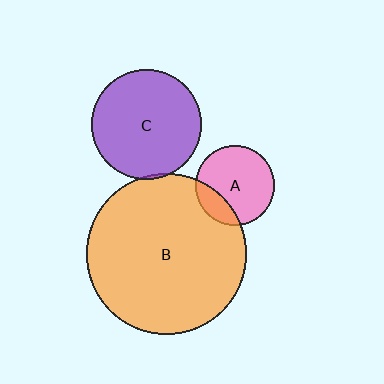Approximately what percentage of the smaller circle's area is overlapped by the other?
Approximately 5%.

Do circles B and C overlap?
Yes.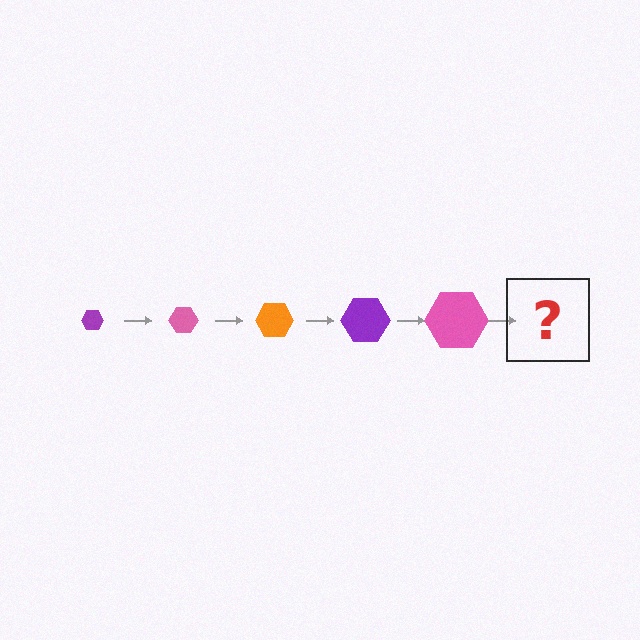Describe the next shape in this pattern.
It should be an orange hexagon, larger than the previous one.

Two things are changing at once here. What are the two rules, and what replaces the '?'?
The two rules are that the hexagon grows larger each step and the color cycles through purple, pink, and orange. The '?' should be an orange hexagon, larger than the previous one.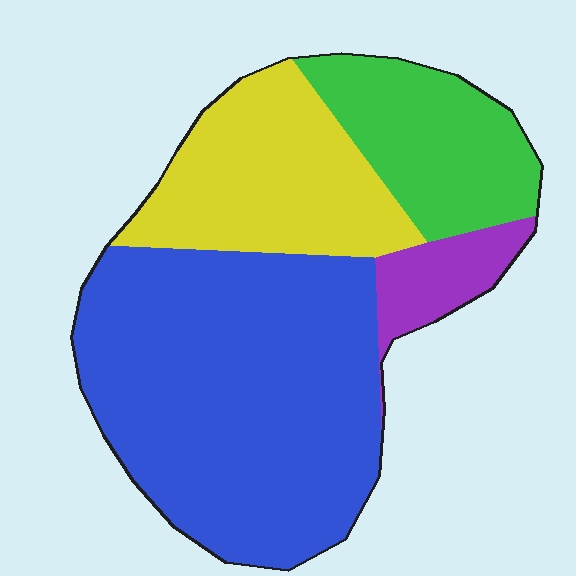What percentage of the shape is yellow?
Yellow covers 23% of the shape.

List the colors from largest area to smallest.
From largest to smallest: blue, yellow, green, purple.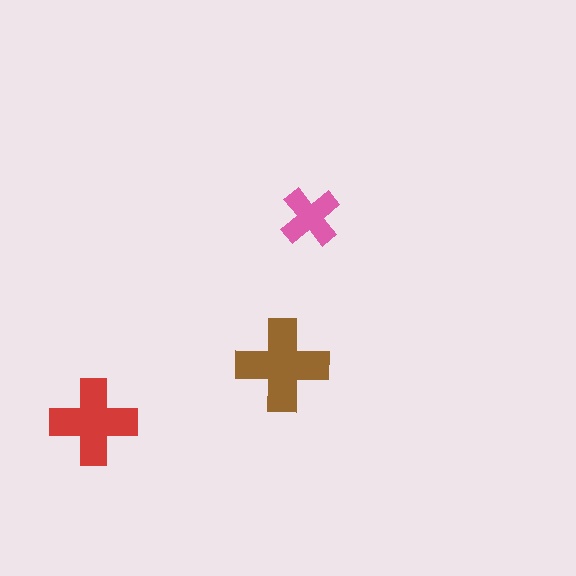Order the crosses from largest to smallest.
the brown one, the red one, the pink one.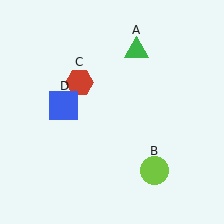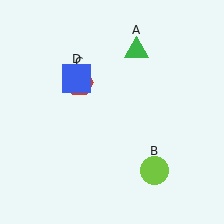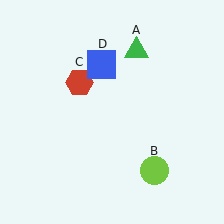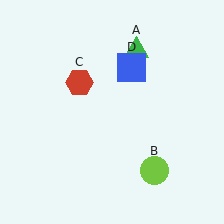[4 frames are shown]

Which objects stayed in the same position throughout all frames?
Green triangle (object A) and lime circle (object B) and red hexagon (object C) remained stationary.